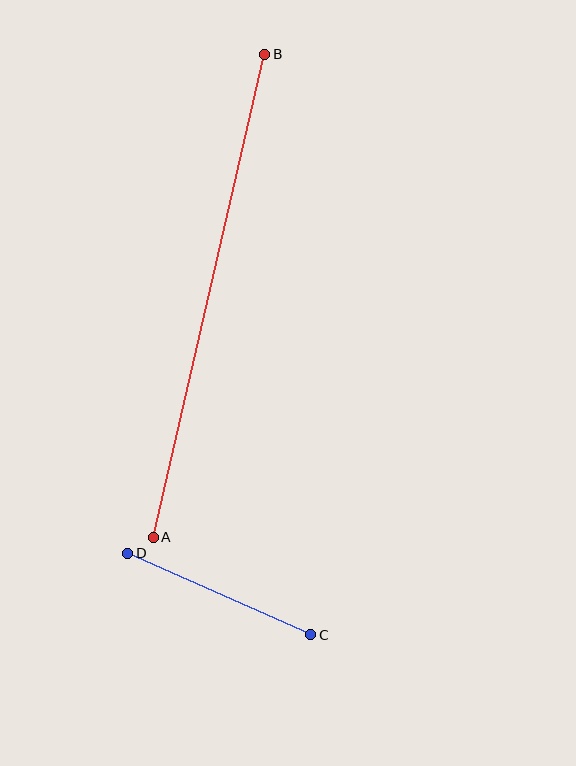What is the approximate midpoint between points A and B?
The midpoint is at approximately (209, 296) pixels.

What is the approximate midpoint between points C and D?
The midpoint is at approximately (219, 594) pixels.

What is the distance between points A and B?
The distance is approximately 495 pixels.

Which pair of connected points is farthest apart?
Points A and B are farthest apart.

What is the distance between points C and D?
The distance is approximately 200 pixels.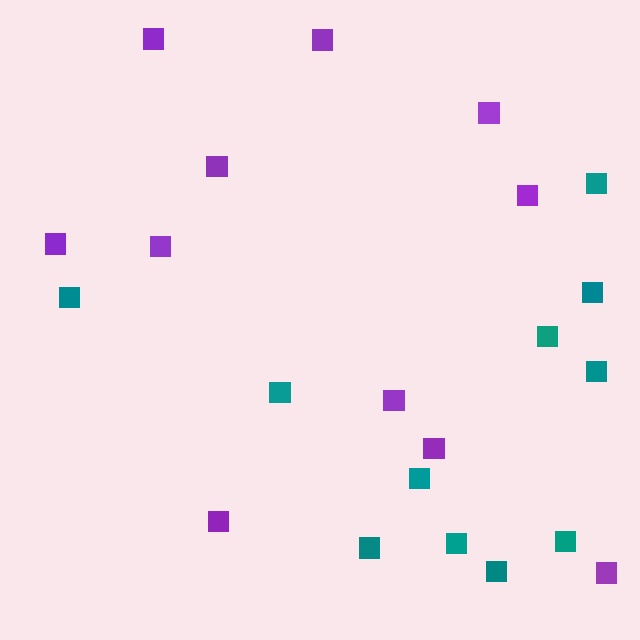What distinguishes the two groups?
There are 2 groups: one group of teal squares (11) and one group of purple squares (11).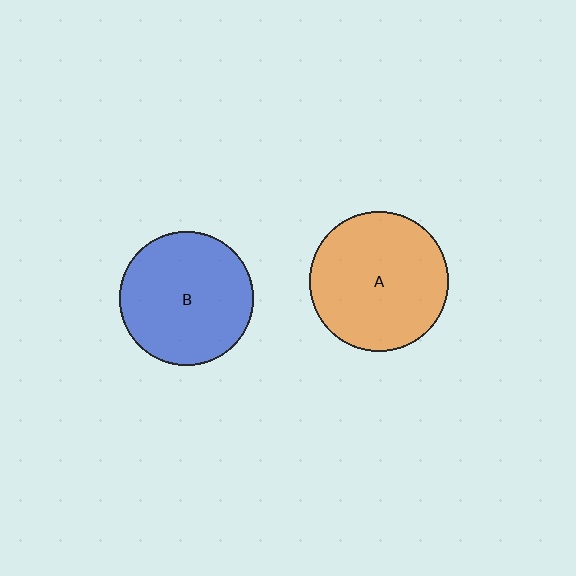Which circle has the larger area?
Circle A (orange).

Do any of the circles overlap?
No, none of the circles overlap.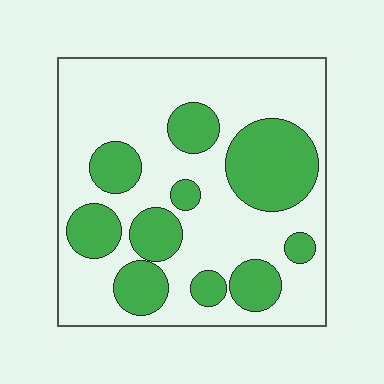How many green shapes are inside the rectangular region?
10.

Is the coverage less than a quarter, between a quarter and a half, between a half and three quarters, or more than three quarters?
Between a quarter and a half.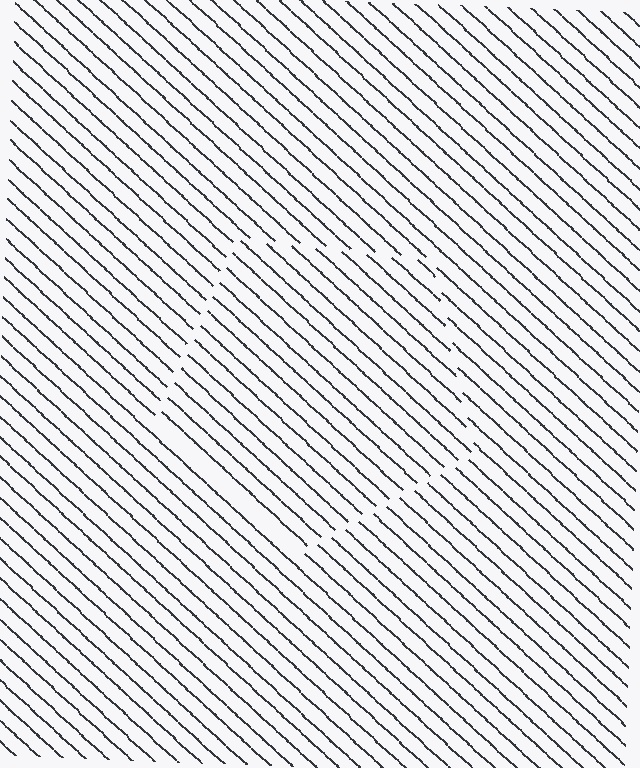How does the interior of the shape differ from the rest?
The interior of the shape contains the same grating, shifted by half a period — the contour is defined by the phase discontinuity where line-ends from the inner and outer gratings abut.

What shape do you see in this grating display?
An illusory pentagon. The interior of the shape contains the same grating, shifted by half a period — the contour is defined by the phase discontinuity where line-ends from the inner and outer gratings abut.